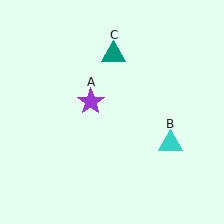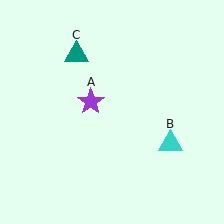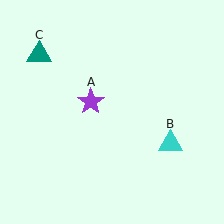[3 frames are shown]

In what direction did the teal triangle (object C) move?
The teal triangle (object C) moved left.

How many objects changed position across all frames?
1 object changed position: teal triangle (object C).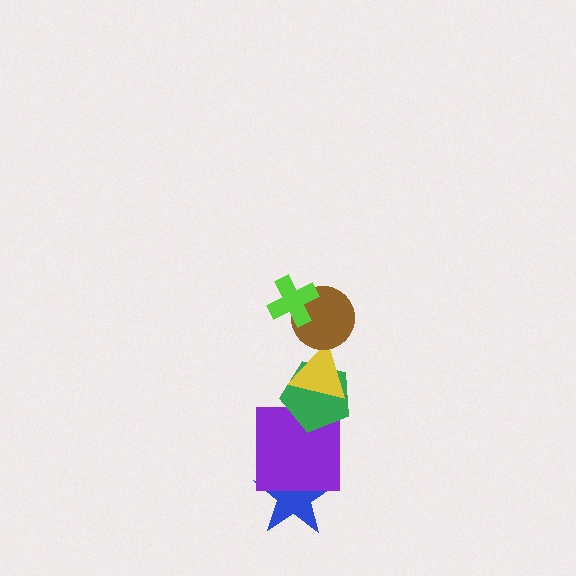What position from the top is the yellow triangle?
The yellow triangle is 3rd from the top.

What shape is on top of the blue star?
The purple square is on top of the blue star.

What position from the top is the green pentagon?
The green pentagon is 4th from the top.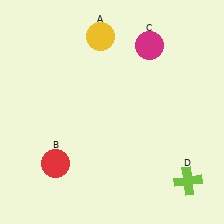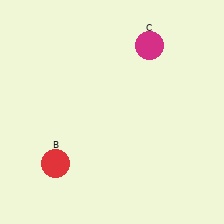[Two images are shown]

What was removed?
The yellow circle (A), the lime cross (D) were removed in Image 2.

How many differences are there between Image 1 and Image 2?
There are 2 differences between the two images.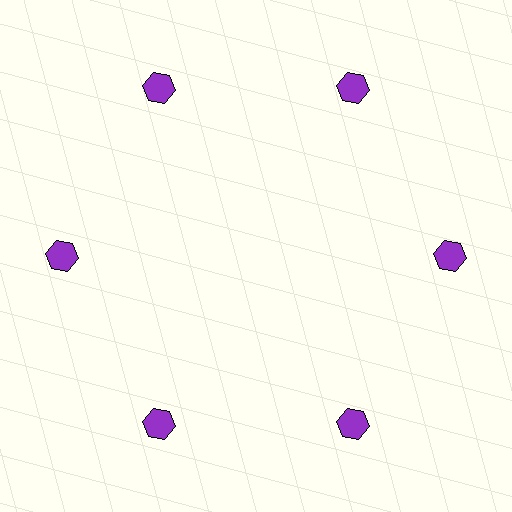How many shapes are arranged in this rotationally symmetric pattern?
There are 6 shapes, arranged in 6 groups of 1.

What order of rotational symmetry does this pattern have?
This pattern has 6-fold rotational symmetry.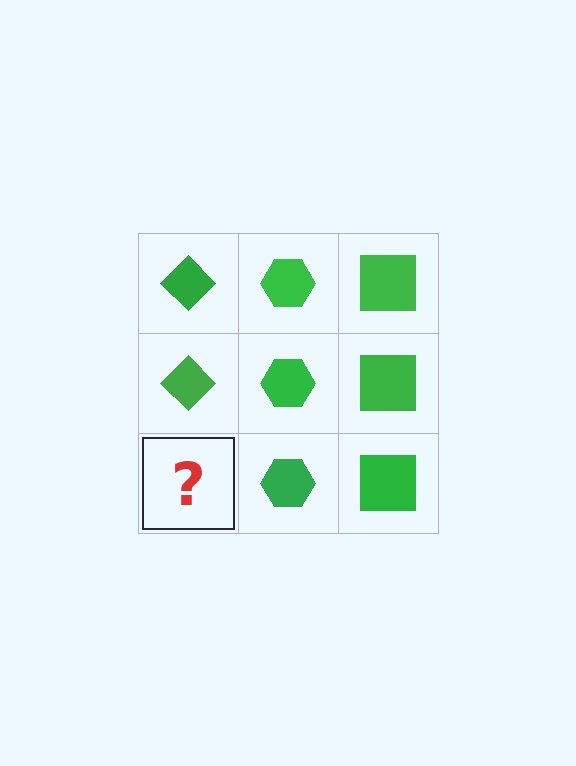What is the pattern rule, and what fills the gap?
The rule is that each column has a consistent shape. The gap should be filled with a green diamond.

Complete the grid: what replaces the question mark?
The question mark should be replaced with a green diamond.